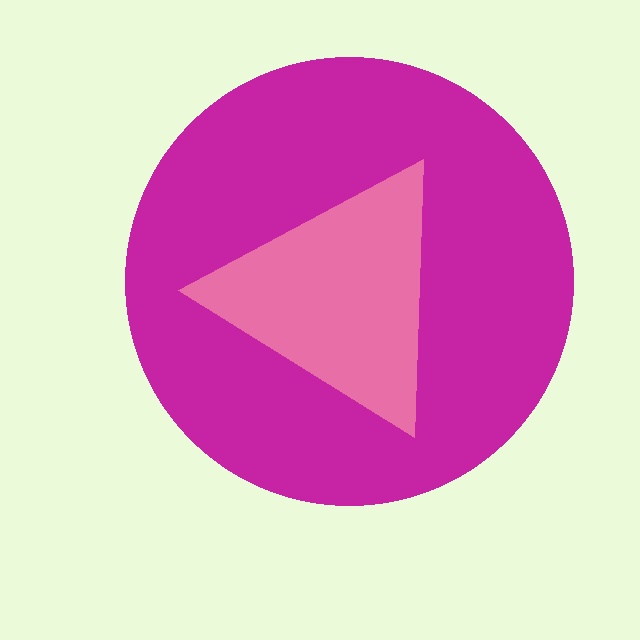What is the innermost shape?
The pink triangle.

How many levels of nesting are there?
2.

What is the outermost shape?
The magenta circle.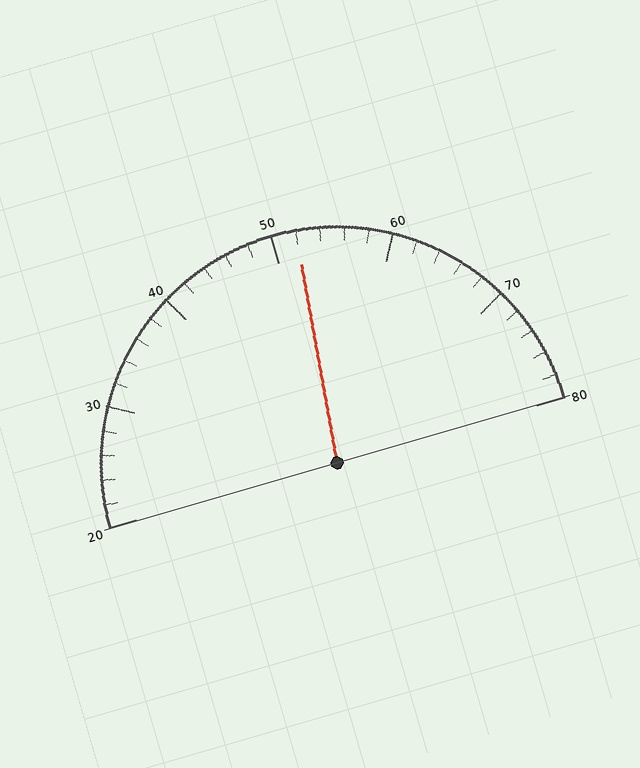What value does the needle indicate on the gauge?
The needle indicates approximately 52.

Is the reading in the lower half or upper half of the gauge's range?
The reading is in the upper half of the range (20 to 80).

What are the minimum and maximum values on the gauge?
The gauge ranges from 20 to 80.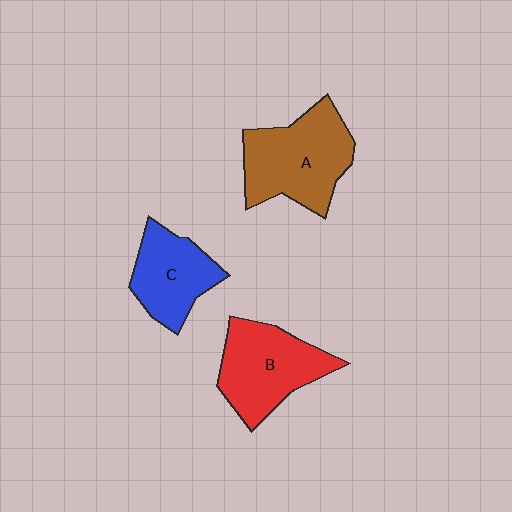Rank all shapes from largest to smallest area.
From largest to smallest: A (brown), B (red), C (blue).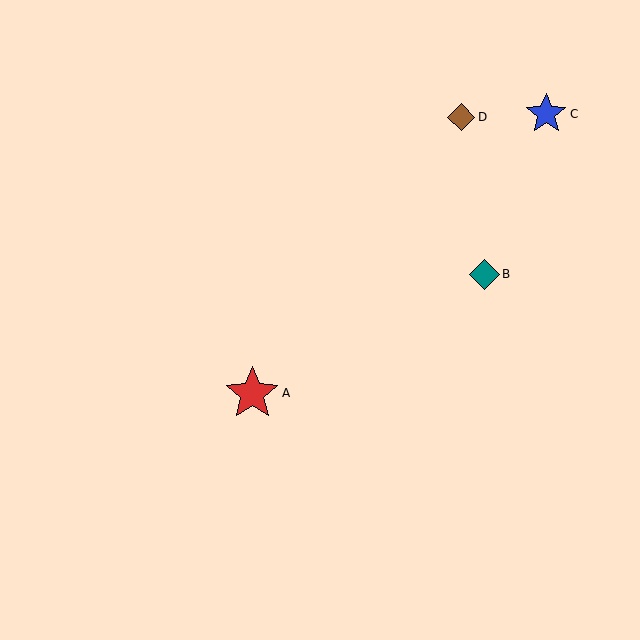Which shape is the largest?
The red star (labeled A) is the largest.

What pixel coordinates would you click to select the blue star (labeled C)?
Click at (546, 114) to select the blue star C.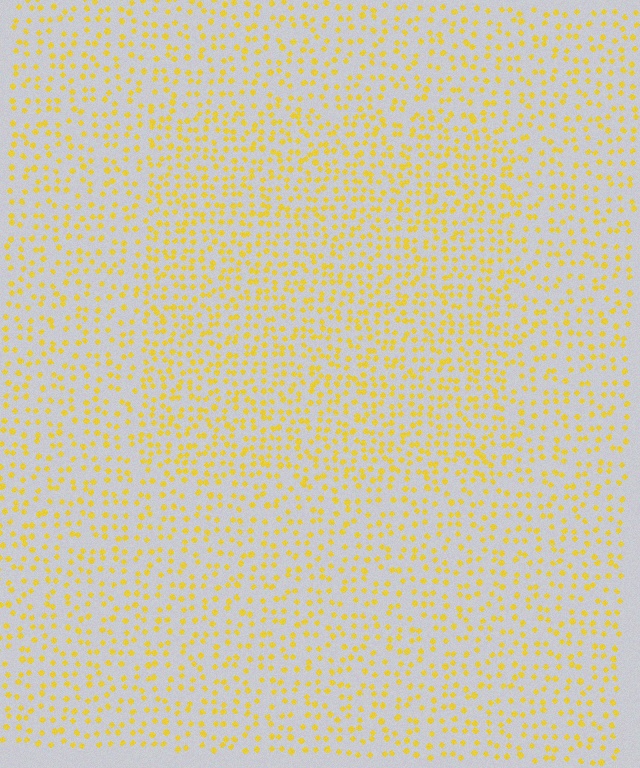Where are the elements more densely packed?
The elements are more densely packed inside the rectangle boundary.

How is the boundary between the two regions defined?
The boundary is defined by a change in element density (approximately 1.5x ratio). All elements are the same color, size, and shape.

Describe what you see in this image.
The image contains small yellow elements arranged at two different densities. A rectangle-shaped region is visible where the elements are more densely packed than the surrounding area.